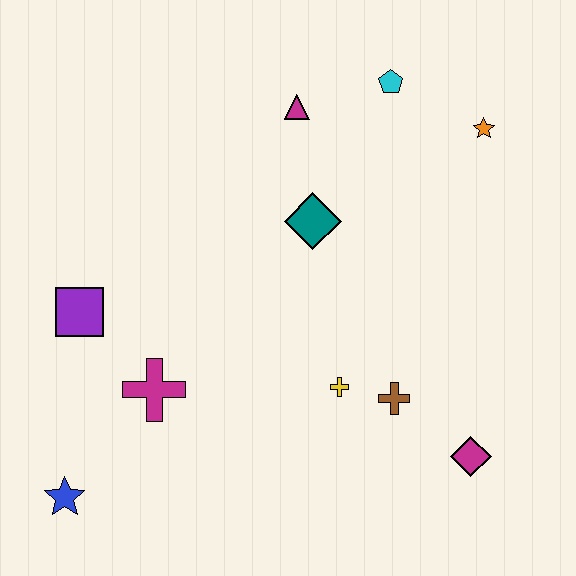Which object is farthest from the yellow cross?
The cyan pentagon is farthest from the yellow cross.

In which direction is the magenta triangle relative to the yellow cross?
The magenta triangle is above the yellow cross.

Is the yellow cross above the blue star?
Yes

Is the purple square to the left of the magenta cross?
Yes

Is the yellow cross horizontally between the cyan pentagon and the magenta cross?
Yes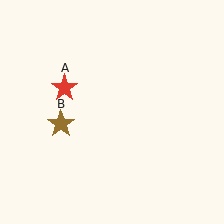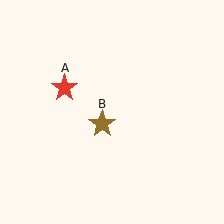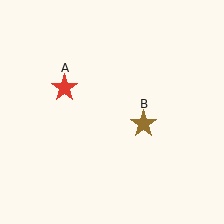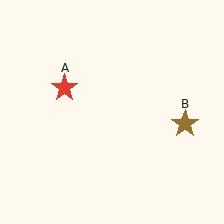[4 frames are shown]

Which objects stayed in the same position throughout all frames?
Red star (object A) remained stationary.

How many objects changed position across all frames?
1 object changed position: brown star (object B).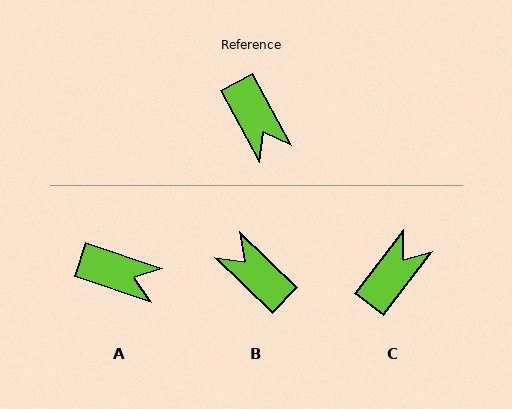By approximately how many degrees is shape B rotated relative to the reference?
Approximately 162 degrees clockwise.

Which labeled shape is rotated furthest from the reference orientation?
B, about 162 degrees away.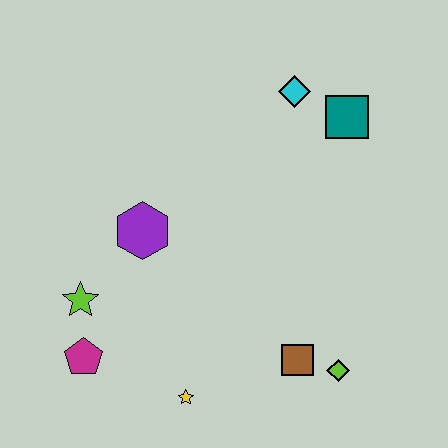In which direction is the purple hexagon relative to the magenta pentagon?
The purple hexagon is above the magenta pentagon.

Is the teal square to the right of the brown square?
Yes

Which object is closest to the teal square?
The cyan diamond is closest to the teal square.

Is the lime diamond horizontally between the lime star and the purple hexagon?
No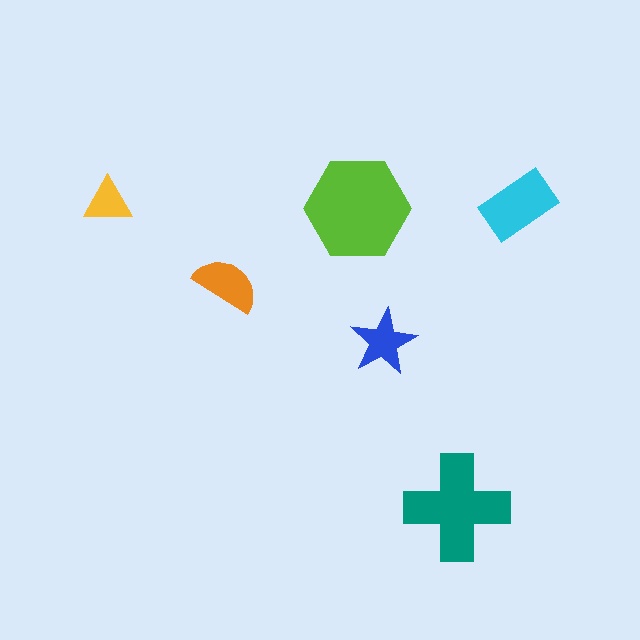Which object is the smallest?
The yellow triangle.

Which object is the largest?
The lime hexagon.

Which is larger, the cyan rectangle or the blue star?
The cyan rectangle.